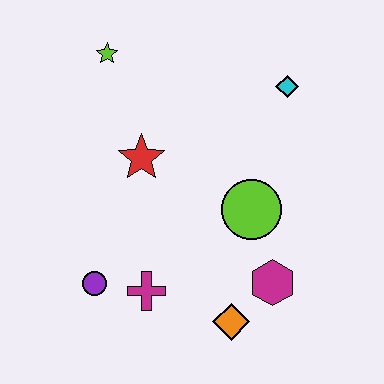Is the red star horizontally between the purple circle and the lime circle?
Yes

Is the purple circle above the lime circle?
No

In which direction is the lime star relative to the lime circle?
The lime star is above the lime circle.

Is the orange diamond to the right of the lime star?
Yes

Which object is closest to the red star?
The lime star is closest to the red star.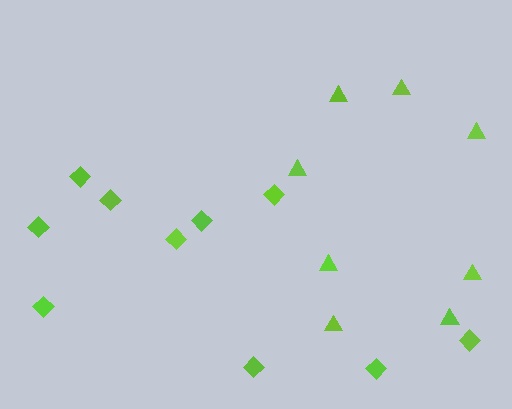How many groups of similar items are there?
There are 2 groups: one group of diamonds (10) and one group of triangles (8).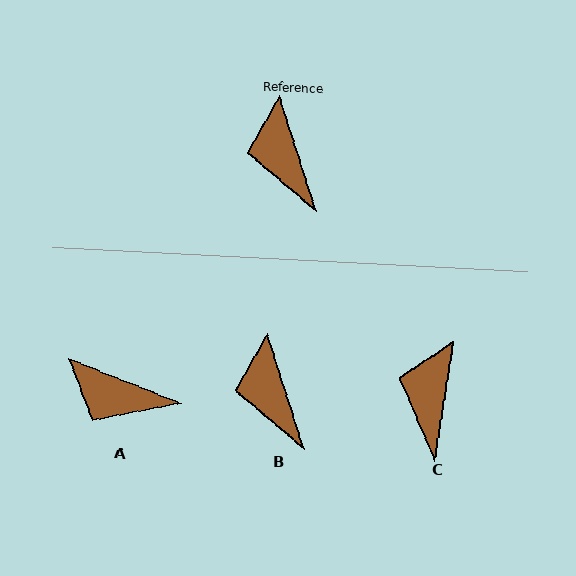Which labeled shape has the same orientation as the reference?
B.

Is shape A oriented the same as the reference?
No, it is off by about 50 degrees.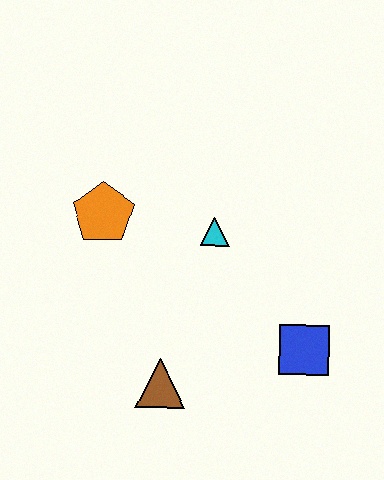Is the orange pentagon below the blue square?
No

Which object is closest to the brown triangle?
The blue square is closest to the brown triangle.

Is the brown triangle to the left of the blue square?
Yes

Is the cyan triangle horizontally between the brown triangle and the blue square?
Yes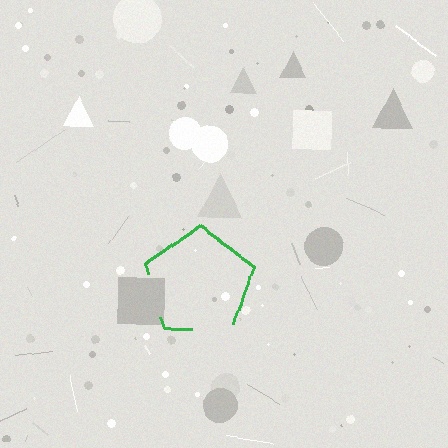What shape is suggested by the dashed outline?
The dashed outline suggests a pentagon.